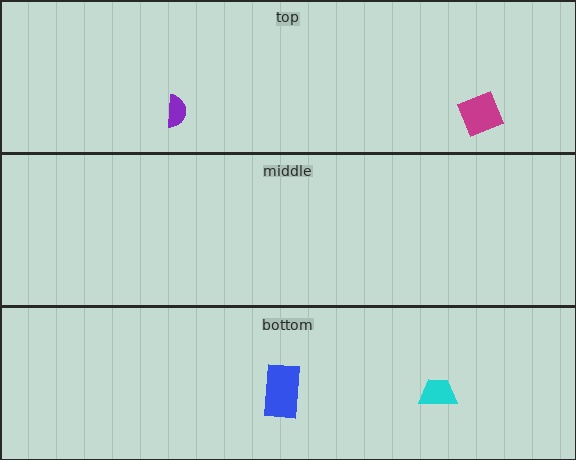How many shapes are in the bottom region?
2.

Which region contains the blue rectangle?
The bottom region.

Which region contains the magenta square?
The top region.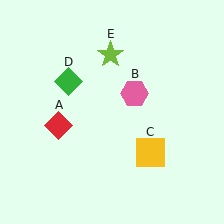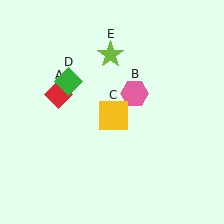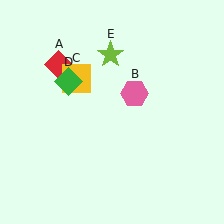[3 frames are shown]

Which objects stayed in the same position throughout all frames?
Pink hexagon (object B) and green diamond (object D) and lime star (object E) remained stationary.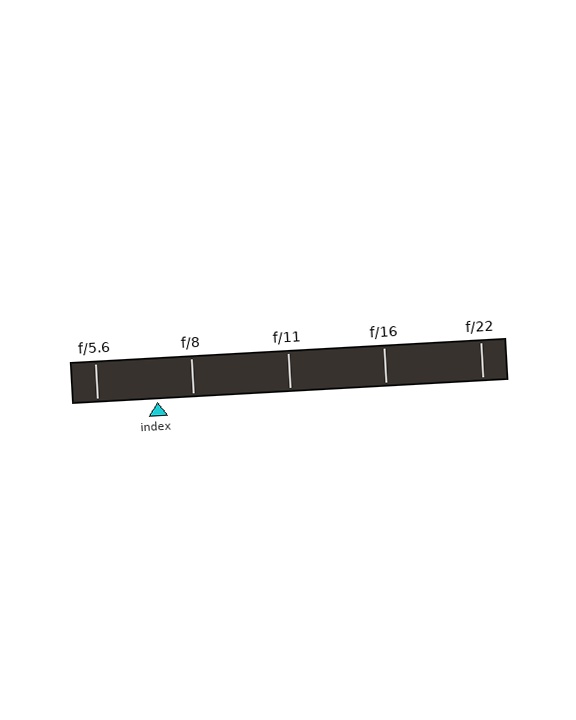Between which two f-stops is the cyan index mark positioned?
The index mark is between f/5.6 and f/8.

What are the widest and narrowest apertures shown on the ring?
The widest aperture shown is f/5.6 and the narrowest is f/22.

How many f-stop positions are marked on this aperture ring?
There are 5 f-stop positions marked.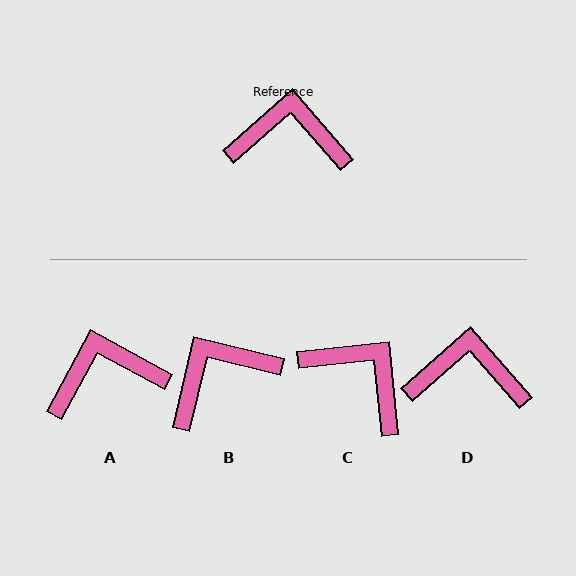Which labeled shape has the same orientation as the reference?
D.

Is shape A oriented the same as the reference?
No, it is off by about 20 degrees.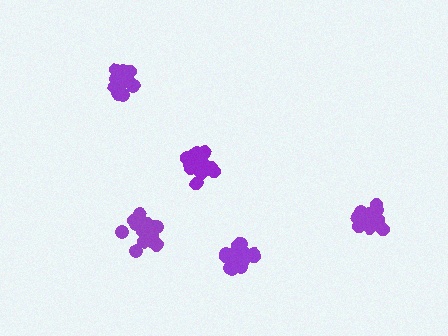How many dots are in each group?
Group 1: 20 dots, Group 2: 16 dots, Group 3: 16 dots, Group 4: 20 dots, Group 5: 17 dots (89 total).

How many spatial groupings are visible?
There are 5 spatial groupings.